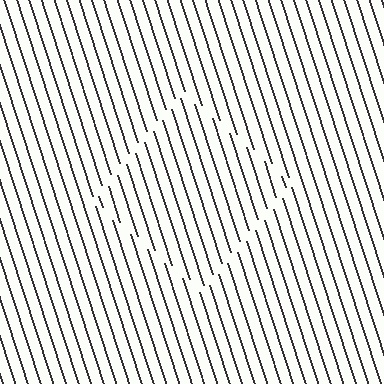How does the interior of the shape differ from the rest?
The interior of the shape contains the same grating, shifted by half a period — the contour is defined by the phase discontinuity where line-ends from the inner and outer gratings abut.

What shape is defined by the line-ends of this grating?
An illusory square. The interior of the shape contains the same grating, shifted by half a period — the contour is defined by the phase discontinuity where line-ends from the inner and outer gratings abut.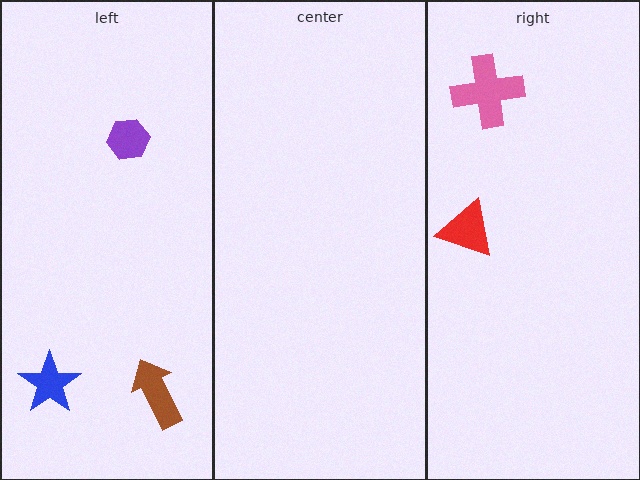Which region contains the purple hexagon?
The left region.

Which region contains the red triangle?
The right region.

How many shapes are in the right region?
2.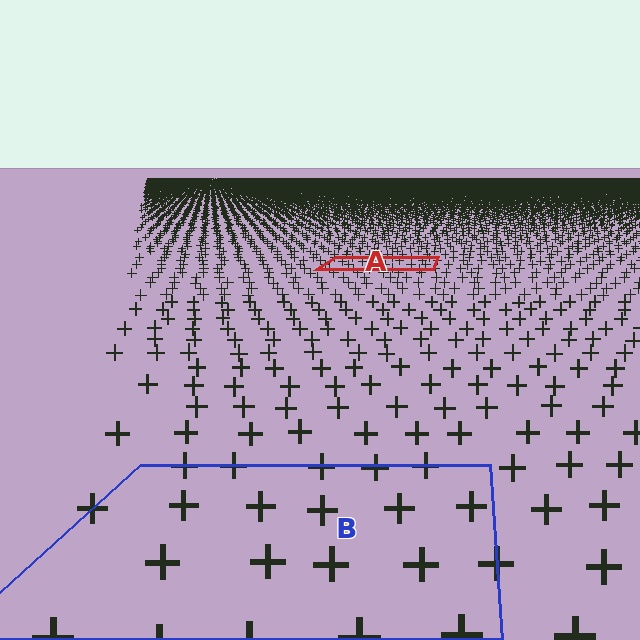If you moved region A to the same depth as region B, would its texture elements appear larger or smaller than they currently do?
They would appear larger. At a closer depth, the same texture elements are projected at a bigger on-screen size.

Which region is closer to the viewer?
Region B is closer. The texture elements there are larger and more spread out.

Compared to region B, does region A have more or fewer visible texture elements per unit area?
Region A has more texture elements per unit area — they are packed more densely because it is farther away.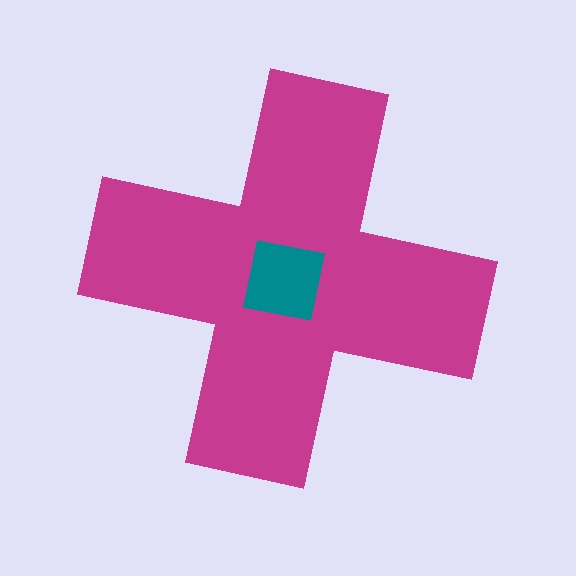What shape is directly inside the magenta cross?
The teal square.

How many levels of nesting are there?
2.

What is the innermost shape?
The teal square.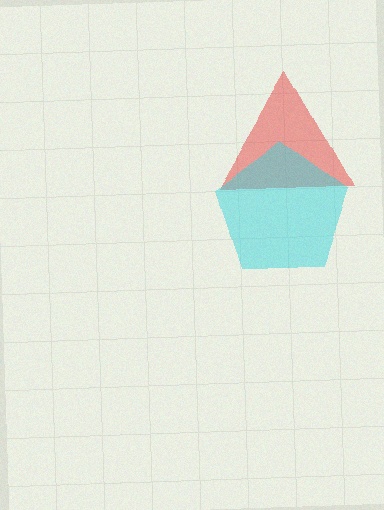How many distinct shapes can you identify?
There are 2 distinct shapes: a red triangle, a cyan pentagon.